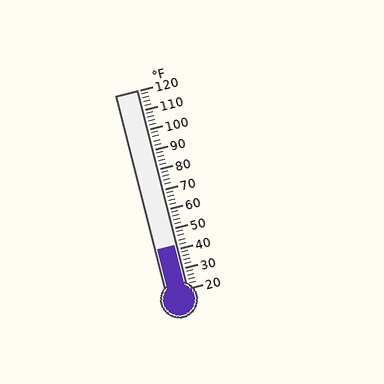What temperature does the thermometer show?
The thermometer shows approximately 42°F.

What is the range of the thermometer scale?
The thermometer scale ranges from 20°F to 120°F.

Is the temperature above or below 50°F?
The temperature is below 50°F.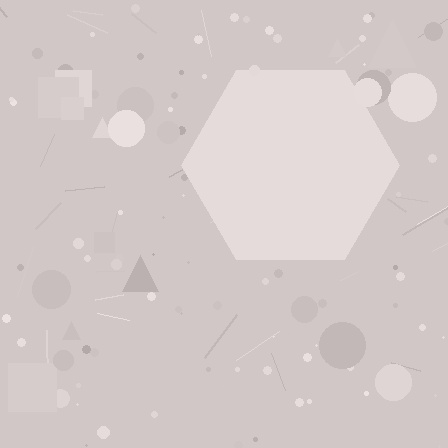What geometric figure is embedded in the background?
A hexagon is embedded in the background.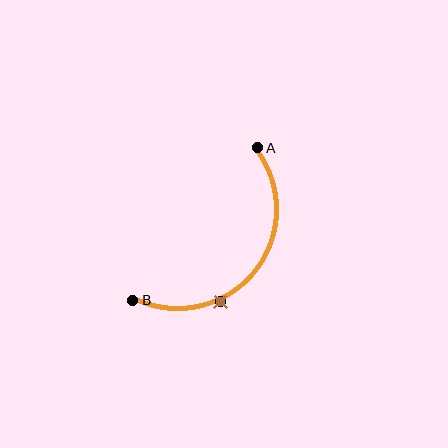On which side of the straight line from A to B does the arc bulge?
The arc bulges below and to the right of the straight line connecting A and B.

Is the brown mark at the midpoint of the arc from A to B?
No. The brown mark lies on the arc but is closer to endpoint B. The arc midpoint would be at the point on the curve equidistant along the arc from both A and B.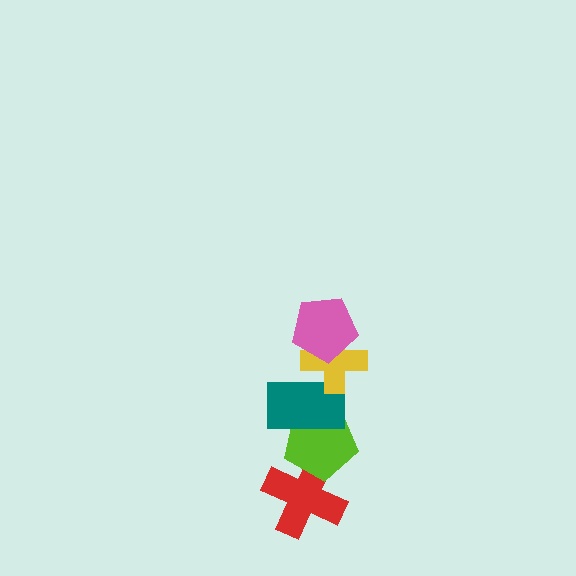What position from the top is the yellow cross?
The yellow cross is 2nd from the top.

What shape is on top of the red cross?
The lime pentagon is on top of the red cross.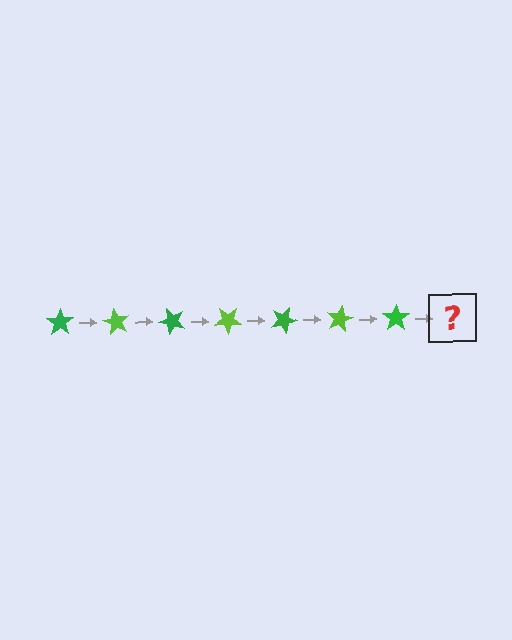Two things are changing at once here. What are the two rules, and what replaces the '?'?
The two rules are that it rotates 60 degrees each step and the color cycles through green and lime. The '?' should be a lime star, rotated 420 degrees from the start.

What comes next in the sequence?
The next element should be a lime star, rotated 420 degrees from the start.